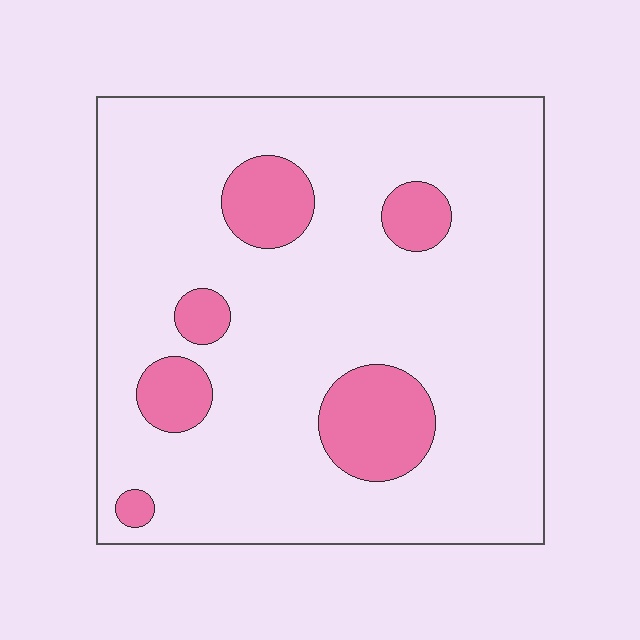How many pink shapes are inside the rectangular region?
6.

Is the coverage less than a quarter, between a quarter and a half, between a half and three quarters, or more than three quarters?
Less than a quarter.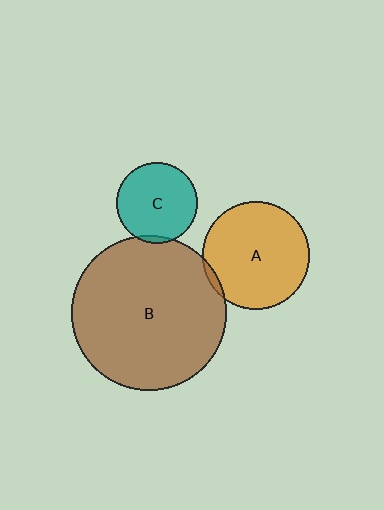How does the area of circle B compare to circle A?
Approximately 2.1 times.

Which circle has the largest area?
Circle B (brown).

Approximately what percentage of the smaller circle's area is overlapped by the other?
Approximately 5%.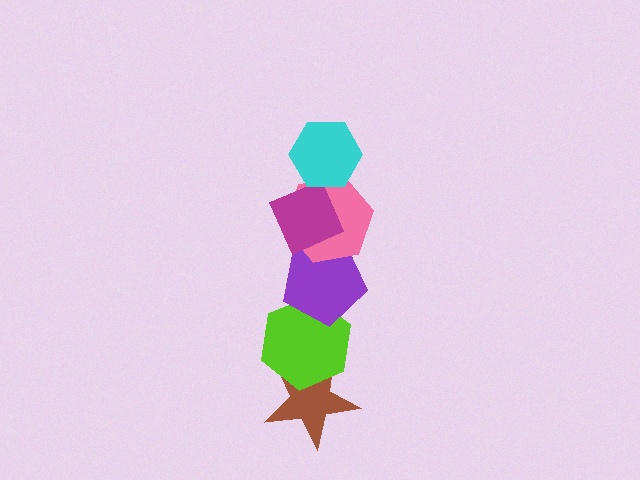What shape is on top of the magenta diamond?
The cyan hexagon is on top of the magenta diamond.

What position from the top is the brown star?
The brown star is 6th from the top.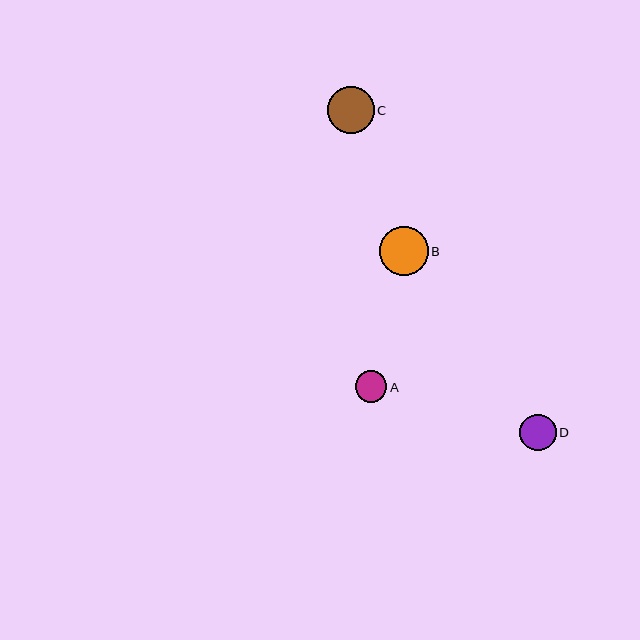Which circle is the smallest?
Circle A is the smallest with a size of approximately 32 pixels.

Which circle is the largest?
Circle B is the largest with a size of approximately 49 pixels.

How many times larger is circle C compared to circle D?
Circle C is approximately 1.3 times the size of circle D.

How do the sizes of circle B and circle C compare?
Circle B and circle C are approximately the same size.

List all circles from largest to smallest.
From largest to smallest: B, C, D, A.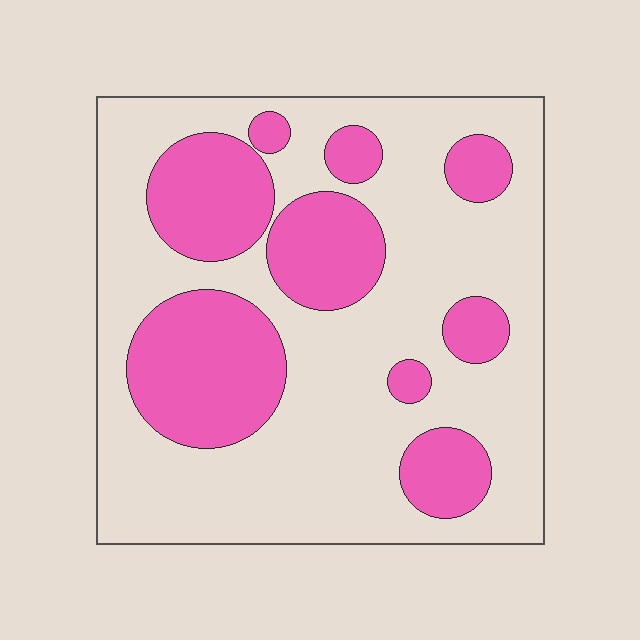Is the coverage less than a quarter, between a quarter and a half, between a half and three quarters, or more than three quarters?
Between a quarter and a half.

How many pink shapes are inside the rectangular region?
9.